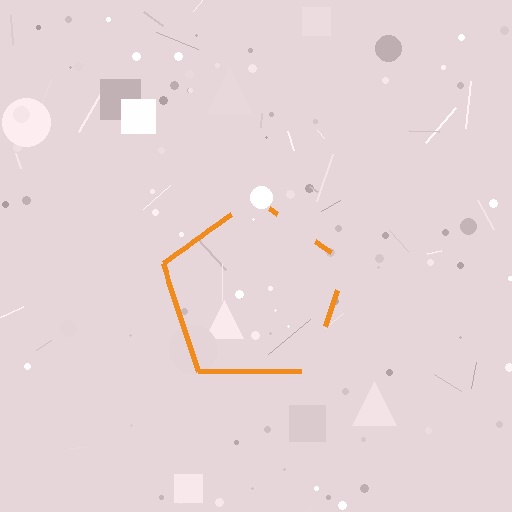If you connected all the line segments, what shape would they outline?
They would outline a pentagon.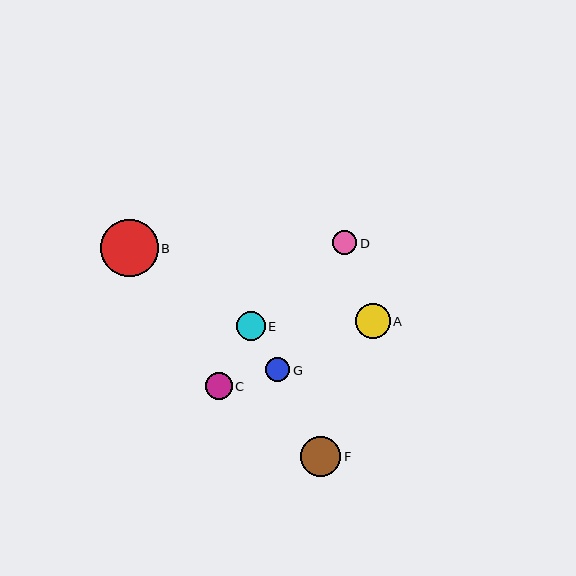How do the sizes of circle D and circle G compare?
Circle D and circle G are approximately the same size.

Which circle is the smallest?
Circle G is the smallest with a size of approximately 24 pixels.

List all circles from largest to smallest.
From largest to smallest: B, F, A, E, C, D, G.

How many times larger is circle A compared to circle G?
Circle A is approximately 1.4 times the size of circle G.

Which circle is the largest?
Circle B is the largest with a size of approximately 57 pixels.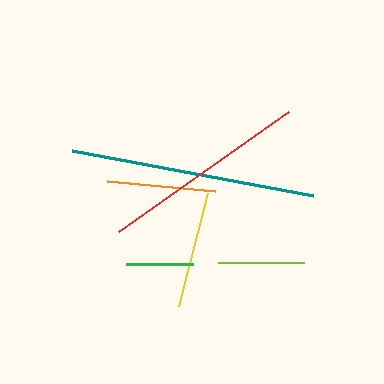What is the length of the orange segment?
The orange segment is approximately 109 pixels long.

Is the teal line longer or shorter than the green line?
The teal line is longer than the green line.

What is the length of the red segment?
The red segment is approximately 208 pixels long.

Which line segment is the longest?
The teal line is the longest at approximately 245 pixels.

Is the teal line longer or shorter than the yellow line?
The teal line is longer than the yellow line.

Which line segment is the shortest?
The green line is the shortest at approximately 67 pixels.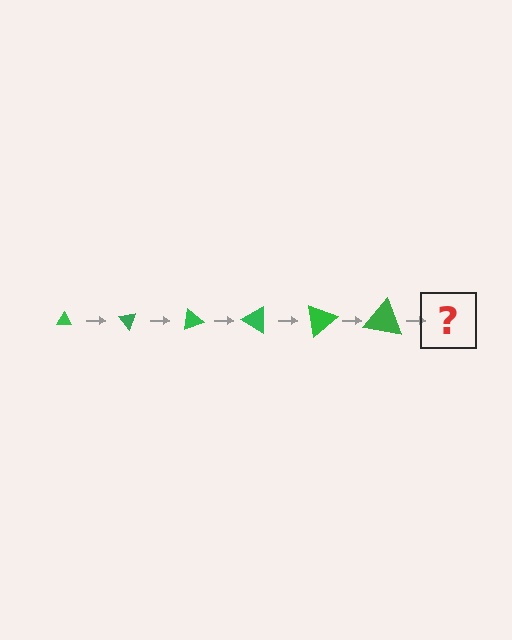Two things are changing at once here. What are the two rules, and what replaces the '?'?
The two rules are that the triangle grows larger each step and it rotates 50 degrees each step. The '?' should be a triangle, larger than the previous one and rotated 300 degrees from the start.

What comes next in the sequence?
The next element should be a triangle, larger than the previous one and rotated 300 degrees from the start.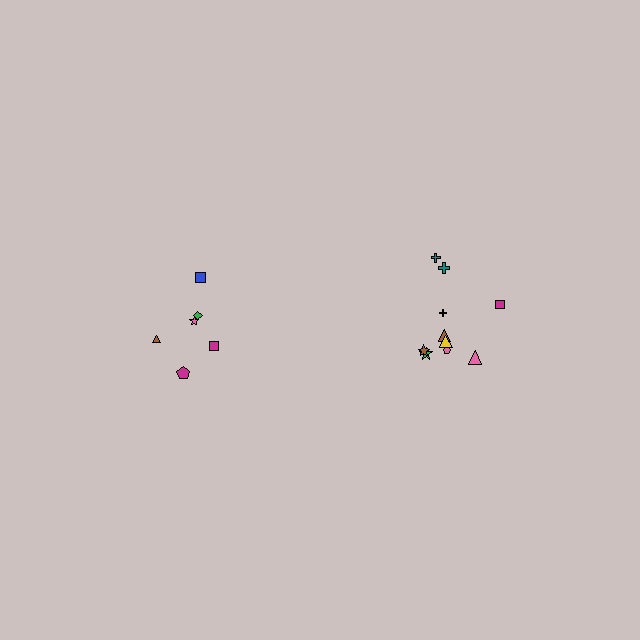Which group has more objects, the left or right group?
The right group.